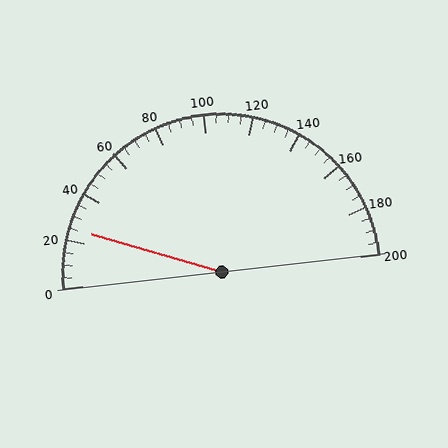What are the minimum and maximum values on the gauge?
The gauge ranges from 0 to 200.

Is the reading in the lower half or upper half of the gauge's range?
The reading is in the lower half of the range (0 to 200).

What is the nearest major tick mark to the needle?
The nearest major tick mark is 20.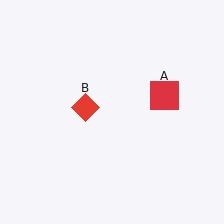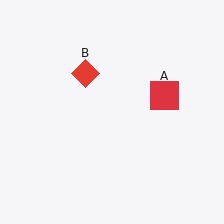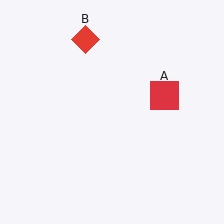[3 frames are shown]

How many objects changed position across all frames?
1 object changed position: red diamond (object B).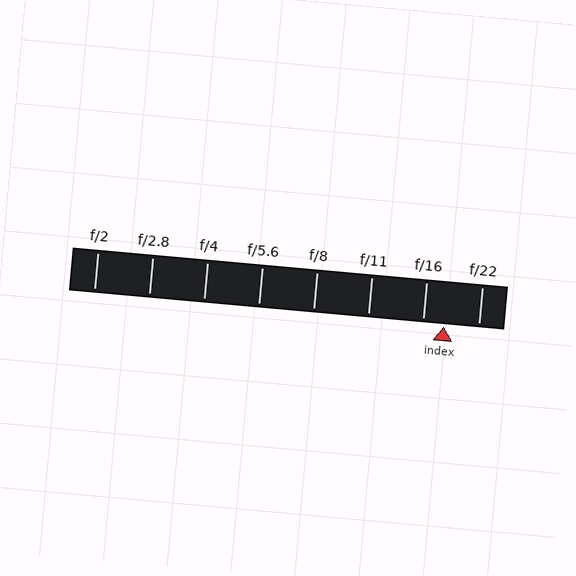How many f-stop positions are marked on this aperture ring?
There are 8 f-stop positions marked.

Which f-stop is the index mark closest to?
The index mark is closest to f/16.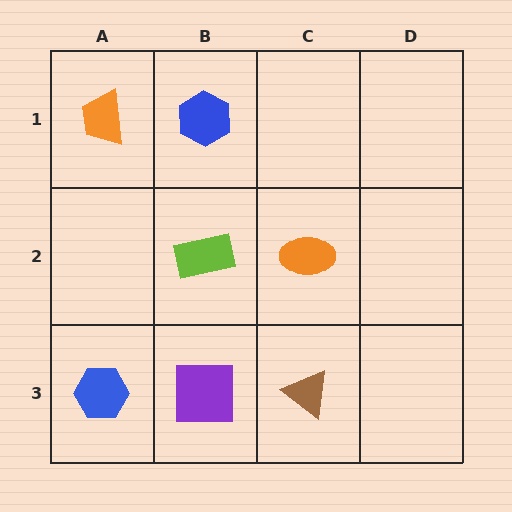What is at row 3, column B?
A purple square.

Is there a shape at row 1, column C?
No, that cell is empty.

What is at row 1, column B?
A blue hexagon.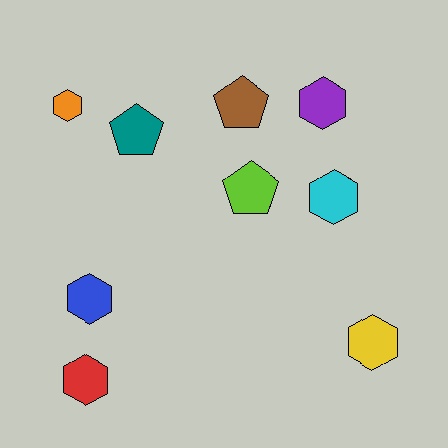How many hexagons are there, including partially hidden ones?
There are 6 hexagons.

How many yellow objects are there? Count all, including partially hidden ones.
There is 1 yellow object.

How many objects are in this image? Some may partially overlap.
There are 9 objects.